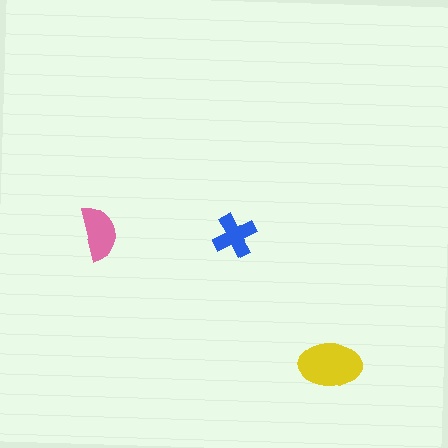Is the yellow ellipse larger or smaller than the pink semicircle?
Larger.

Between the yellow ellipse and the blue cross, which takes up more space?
The yellow ellipse.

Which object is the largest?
The yellow ellipse.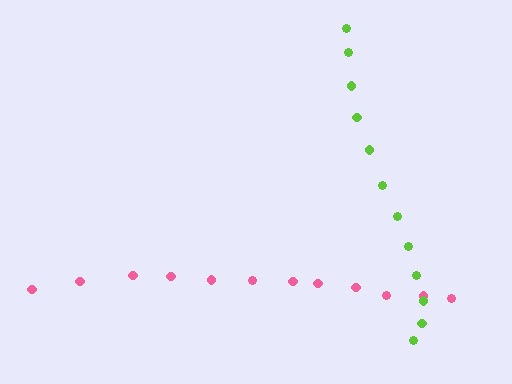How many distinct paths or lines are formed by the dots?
There are 2 distinct paths.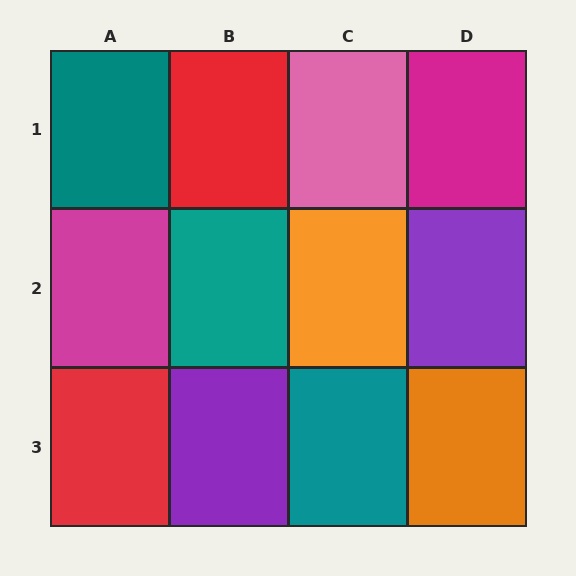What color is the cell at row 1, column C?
Pink.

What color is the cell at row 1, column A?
Teal.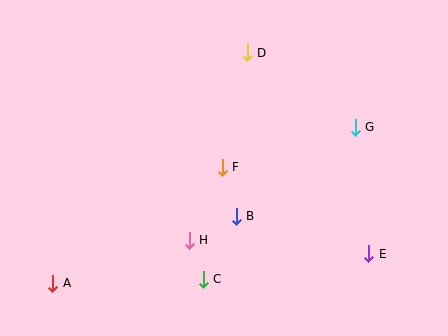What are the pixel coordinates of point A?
Point A is at (53, 283).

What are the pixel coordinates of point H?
Point H is at (189, 240).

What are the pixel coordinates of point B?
Point B is at (236, 216).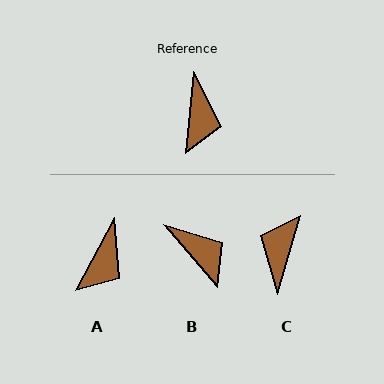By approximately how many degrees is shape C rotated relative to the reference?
Approximately 169 degrees counter-clockwise.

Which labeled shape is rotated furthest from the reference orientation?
C, about 169 degrees away.